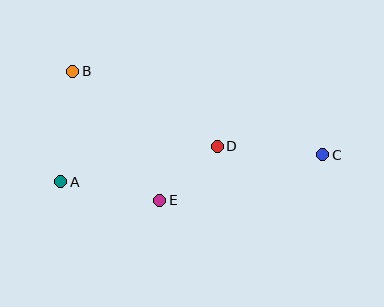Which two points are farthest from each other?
Points A and C are farthest from each other.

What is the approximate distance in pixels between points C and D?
The distance between C and D is approximately 106 pixels.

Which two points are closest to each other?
Points D and E are closest to each other.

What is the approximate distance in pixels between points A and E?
The distance between A and E is approximately 101 pixels.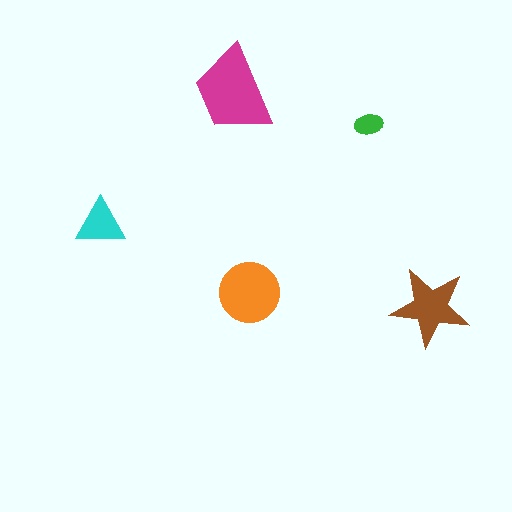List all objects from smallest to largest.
The green ellipse, the cyan triangle, the brown star, the orange circle, the magenta trapezoid.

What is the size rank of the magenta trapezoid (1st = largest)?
1st.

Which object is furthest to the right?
The brown star is rightmost.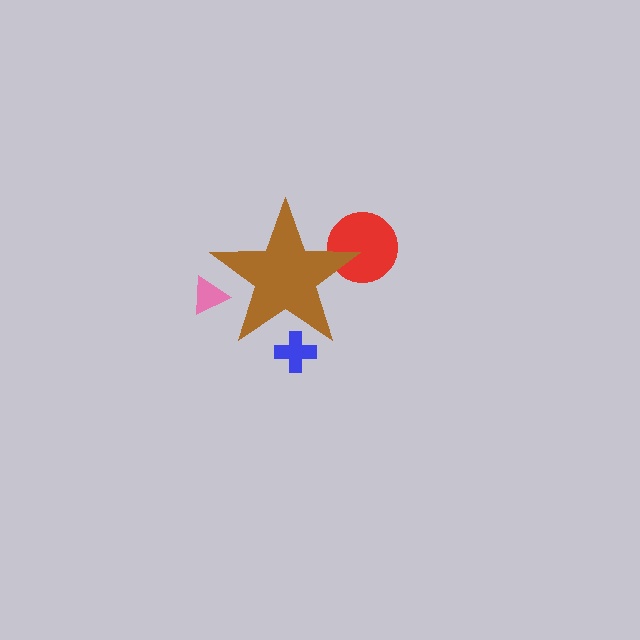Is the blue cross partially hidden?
Yes, the blue cross is partially hidden behind the brown star.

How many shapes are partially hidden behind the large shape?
3 shapes are partially hidden.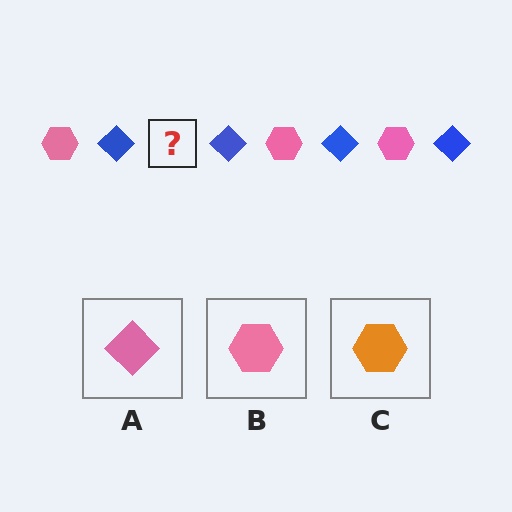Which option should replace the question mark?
Option B.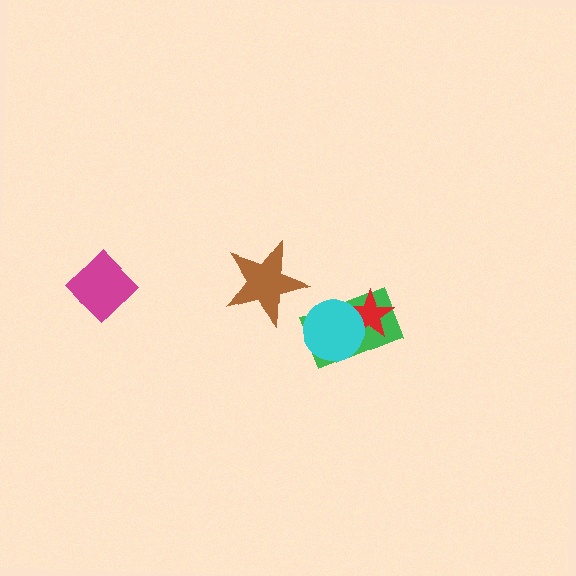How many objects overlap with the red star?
2 objects overlap with the red star.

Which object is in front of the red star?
The cyan circle is in front of the red star.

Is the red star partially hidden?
Yes, it is partially covered by another shape.